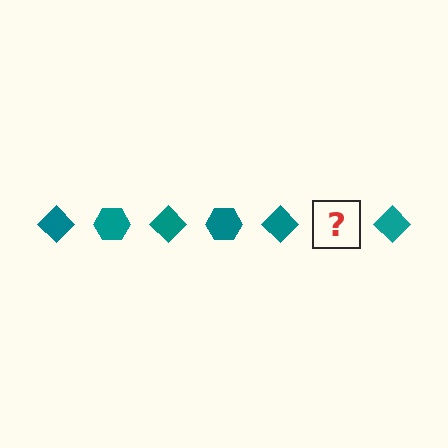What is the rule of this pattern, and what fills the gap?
The rule is that the pattern cycles through diamond, hexagon shapes in teal. The gap should be filled with a teal hexagon.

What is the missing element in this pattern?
The missing element is a teal hexagon.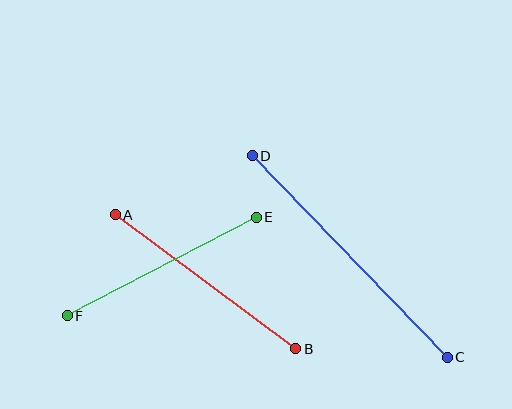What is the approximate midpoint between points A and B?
The midpoint is at approximately (206, 282) pixels.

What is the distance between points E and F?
The distance is approximately 213 pixels.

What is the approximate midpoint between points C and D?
The midpoint is at approximately (350, 256) pixels.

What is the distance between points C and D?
The distance is approximately 280 pixels.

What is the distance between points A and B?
The distance is approximately 225 pixels.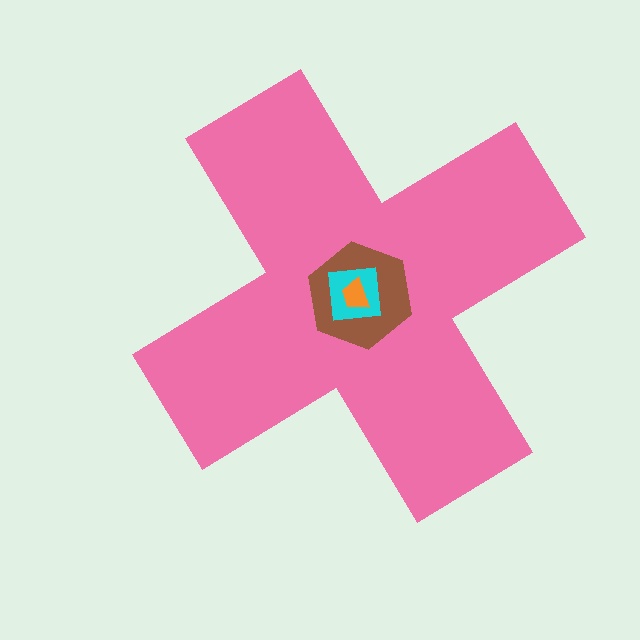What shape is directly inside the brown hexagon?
The cyan square.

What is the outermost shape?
The pink cross.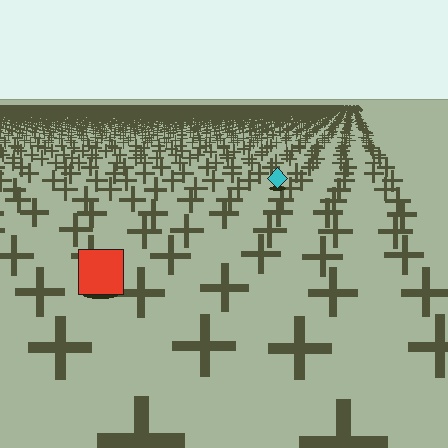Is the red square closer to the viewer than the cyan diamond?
Yes. The red square is closer — you can tell from the texture gradient: the ground texture is coarser near it.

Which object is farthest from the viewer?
The cyan diamond is farthest from the viewer. It appears smaller and the ground texture around it is denser.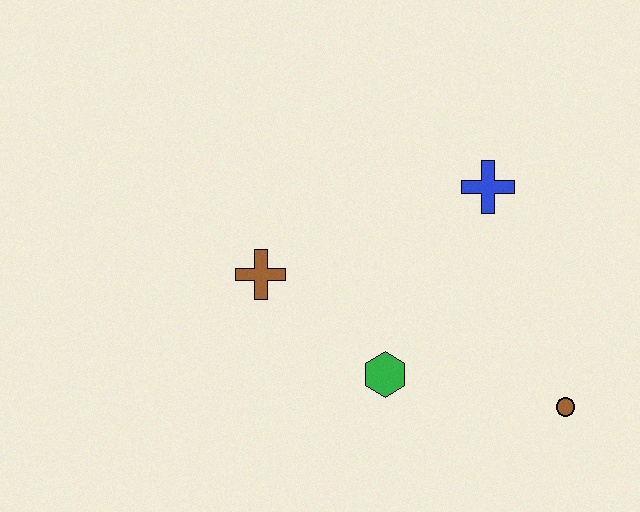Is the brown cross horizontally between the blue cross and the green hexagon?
No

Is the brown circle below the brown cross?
Yes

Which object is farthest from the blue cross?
The brown cross is farthest from the blue cross.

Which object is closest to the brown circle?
The green hexagon is closest to the brown circle.